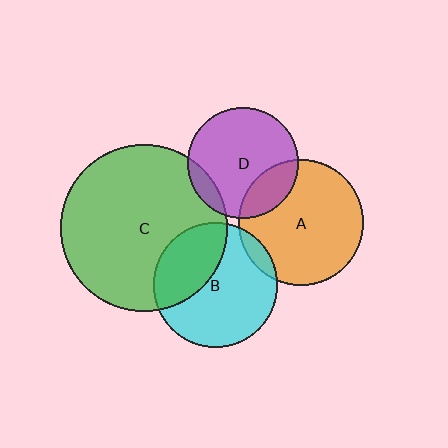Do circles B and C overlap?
Yes.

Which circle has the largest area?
Circle C (green).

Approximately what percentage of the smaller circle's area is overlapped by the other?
Approximately 35%.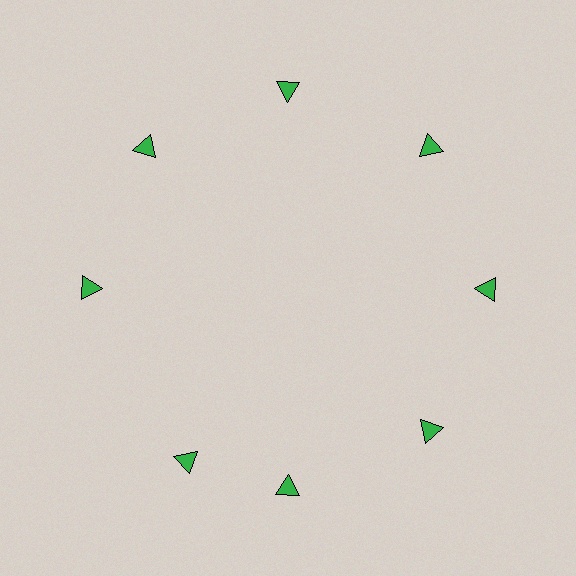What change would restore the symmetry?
The symmetry would be restored by rotating it back into even spacing with its neighbors so that all 8 triangles sit at equal angles and equal distance from the center.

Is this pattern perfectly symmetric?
No. The 8 green triangles are arranged in a ring, but one element near the 8 o'clock position is rotated out of alignment along the ring, breaking the 8-fold rotational symmetry.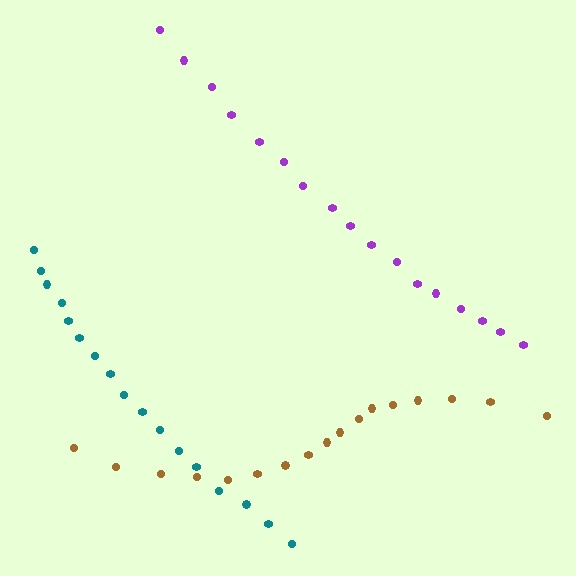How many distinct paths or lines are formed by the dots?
There are 3 distinct paths.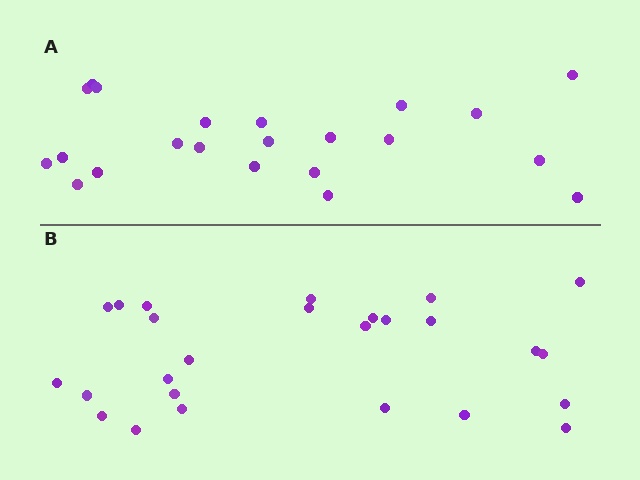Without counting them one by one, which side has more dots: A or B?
Region B (the bottom region) has more dots.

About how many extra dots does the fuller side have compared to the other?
Region B has about 4 more dots than region A.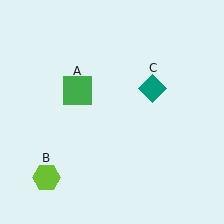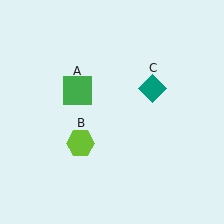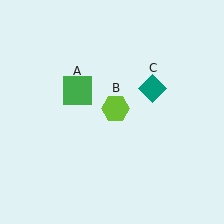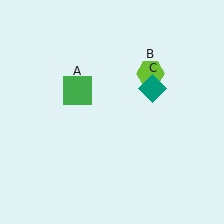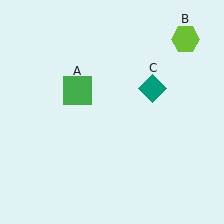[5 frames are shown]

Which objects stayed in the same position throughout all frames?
Green square (object A) and teal diamond (object C) remained stationary.